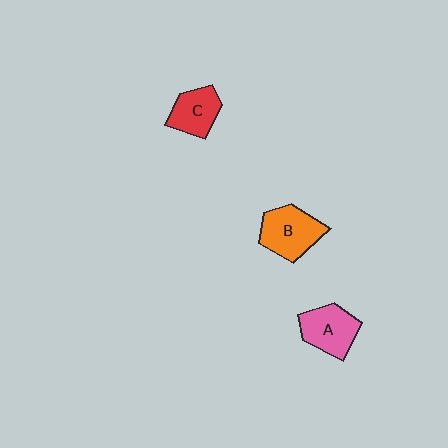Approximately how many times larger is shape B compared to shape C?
Approximately 1.3 times.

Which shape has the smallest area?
Shape C (red).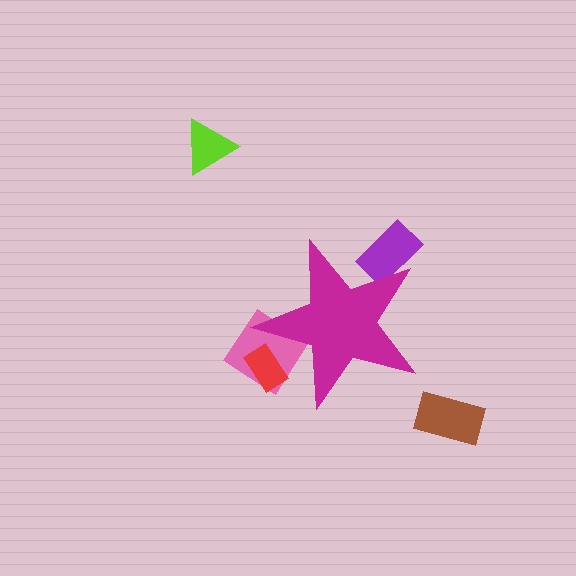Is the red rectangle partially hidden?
Yes, the red rectangle is partially hidden behind the magenta star.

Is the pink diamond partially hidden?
Yes, the pink diamond is partially hidden behind the magenta star.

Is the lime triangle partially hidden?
No, the lime triangle is fully visible.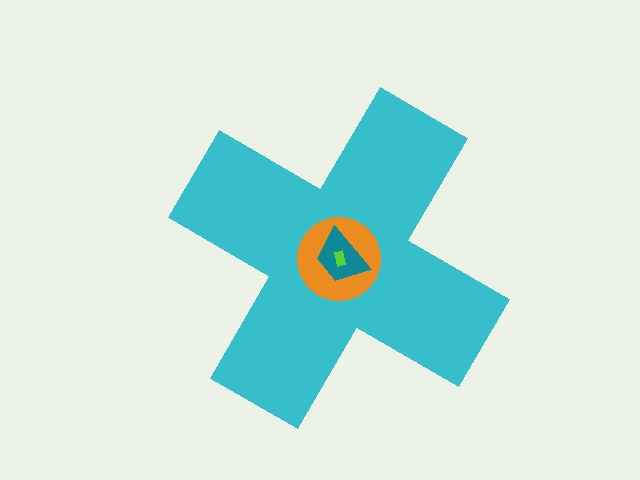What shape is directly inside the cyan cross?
The orange circle.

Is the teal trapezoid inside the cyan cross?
Yes.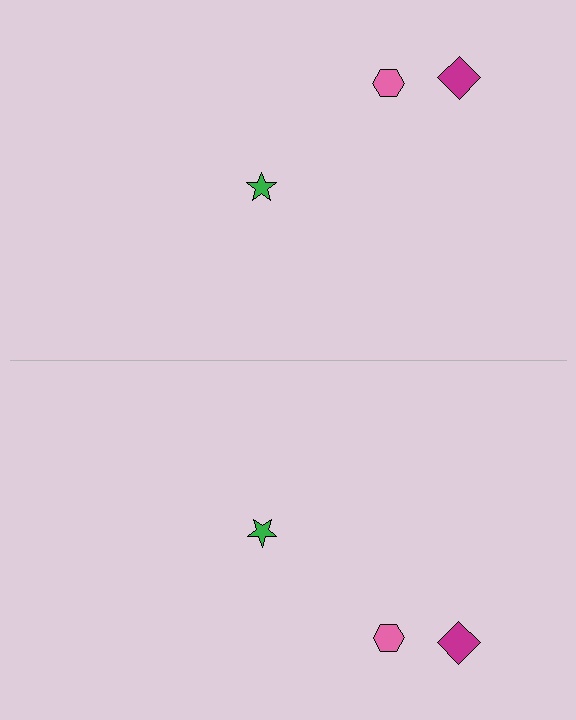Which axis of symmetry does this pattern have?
The pattern has a horizontal axis of symmetry running through the center of the image.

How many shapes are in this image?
There are 6 shapes in this image.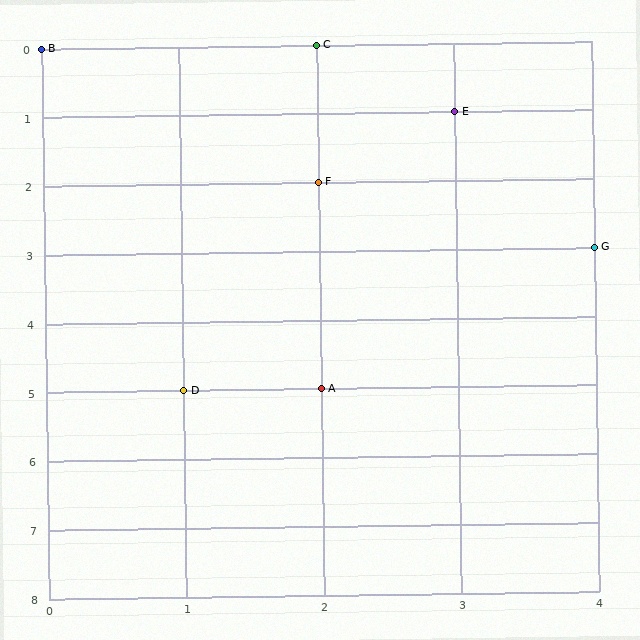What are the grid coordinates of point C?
Point C is at grid coordinates (2, 0).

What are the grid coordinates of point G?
Point G is at grid coordinates (4, 3).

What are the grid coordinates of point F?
Point F is at grid coordinates (2, 2).